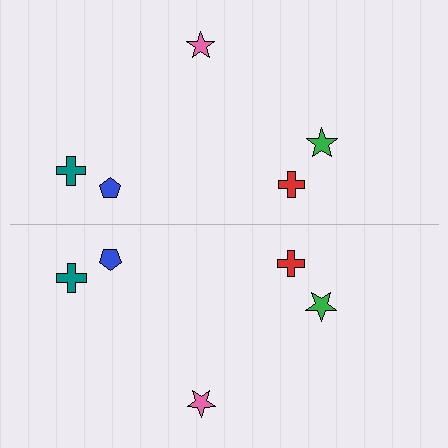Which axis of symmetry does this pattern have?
The pattern has a horizontal axis of symmetry running through the center of the image.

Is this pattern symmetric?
Yes, this pattern has bilateral (reflection) symmetry.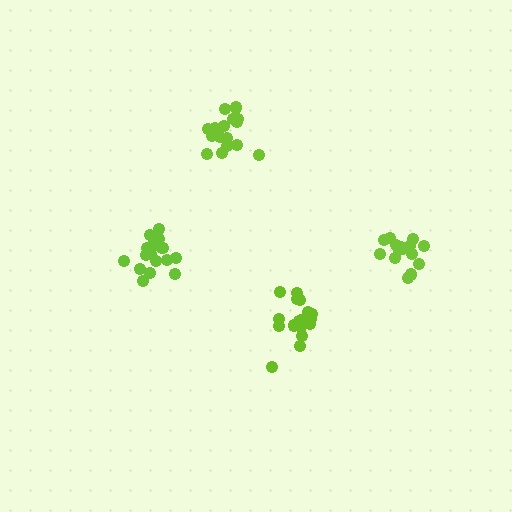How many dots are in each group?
Group 1: 16 dots, Group 2: 18 dots, Group 3: 16 dots, Group 4: 17 dots (67 total).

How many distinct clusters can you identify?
There are 4 distinct clusters.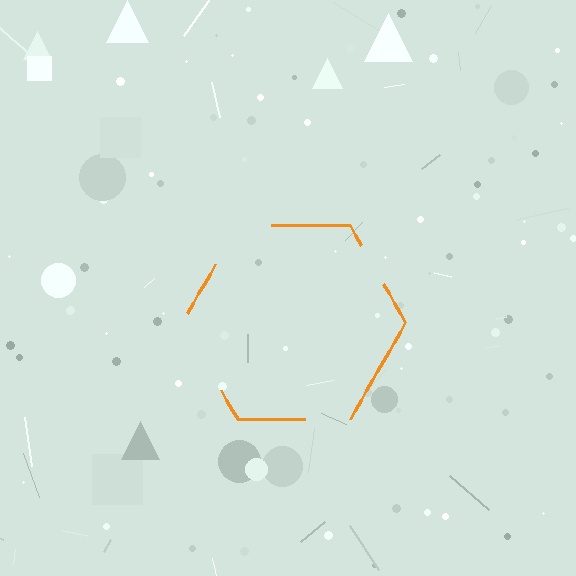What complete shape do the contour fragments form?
The contour fragments form a hexagon.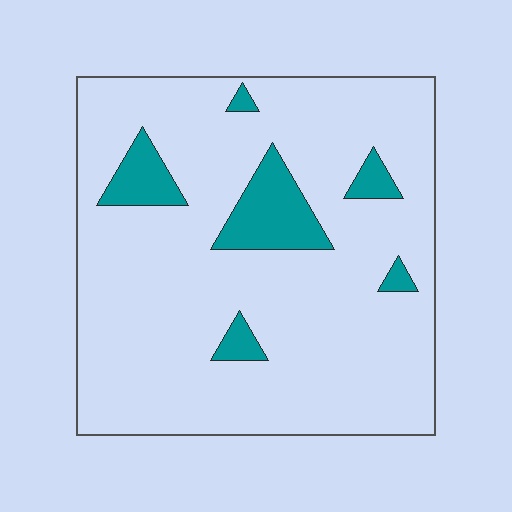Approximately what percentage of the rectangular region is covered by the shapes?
Approximately 10%.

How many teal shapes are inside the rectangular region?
6.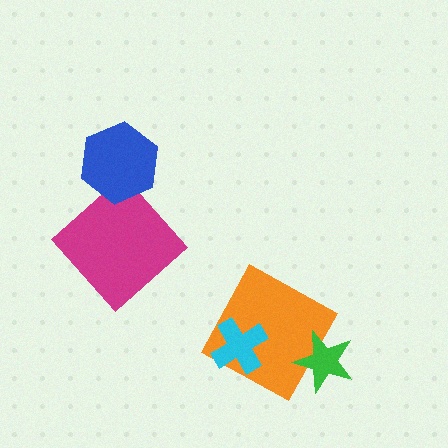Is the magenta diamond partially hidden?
Yes, it is partially covered by another shape.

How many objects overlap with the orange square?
2 objects overlap with the orange square.